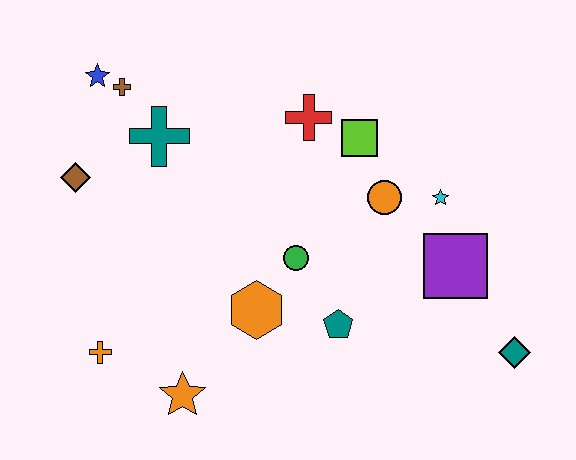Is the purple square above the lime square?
No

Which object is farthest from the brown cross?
The teal diamond is farthest from the brown cross.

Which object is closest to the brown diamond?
The teal cross is closest to the brown diamond.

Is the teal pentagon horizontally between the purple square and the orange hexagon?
Yes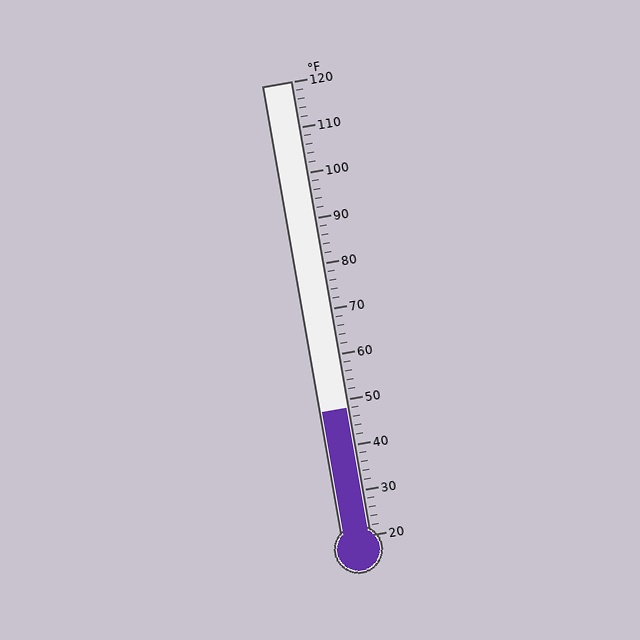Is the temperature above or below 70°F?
The temperature is below 70°F.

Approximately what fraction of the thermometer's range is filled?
The thermometer is filled to approximately 30% of its range.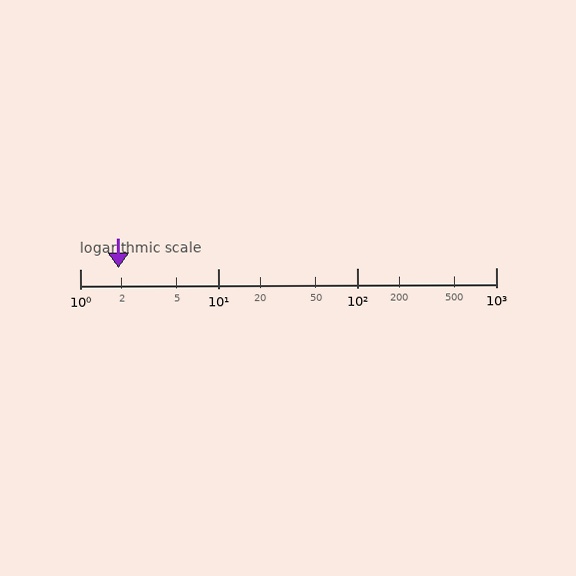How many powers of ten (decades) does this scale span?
The scale spans 3 decades, from 1 to 1000.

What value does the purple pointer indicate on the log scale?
The pointer indicates approximately 1.9.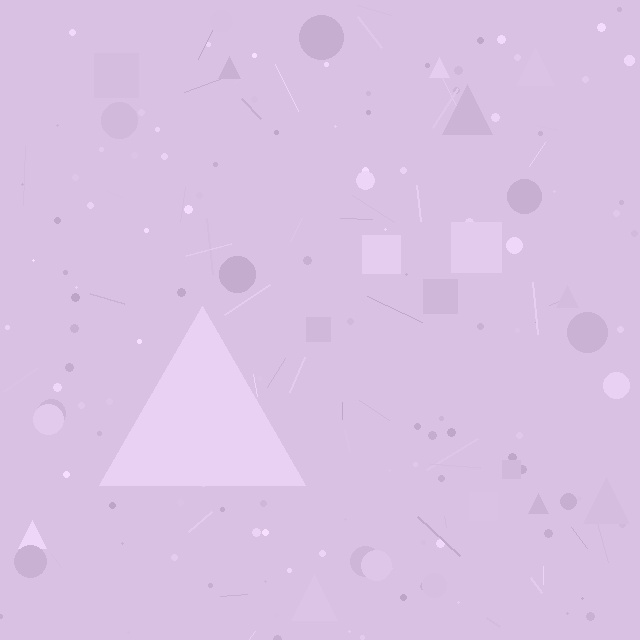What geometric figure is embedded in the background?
A triangle is embedded in the background.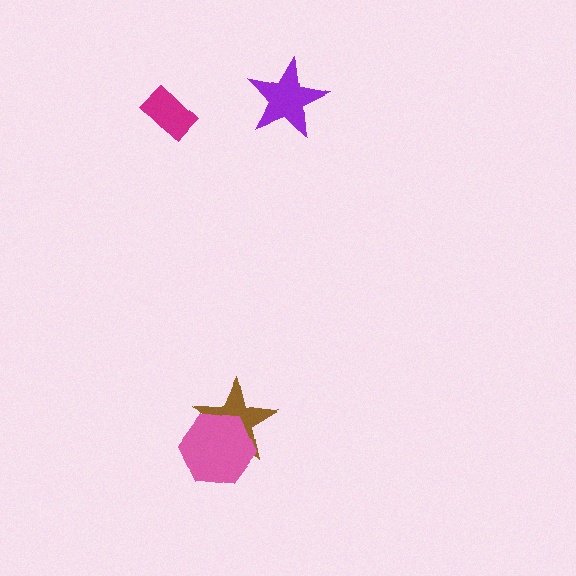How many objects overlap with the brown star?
1 object overlaps with the brown star.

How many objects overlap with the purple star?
0 objects overlap with the purple star.